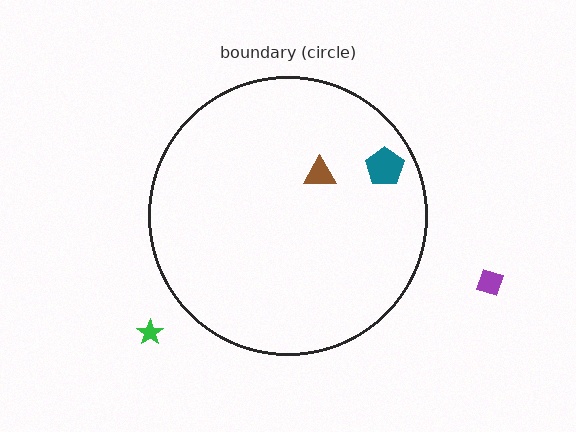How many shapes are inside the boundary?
2 inside, 2 outside.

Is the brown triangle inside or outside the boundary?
Inside.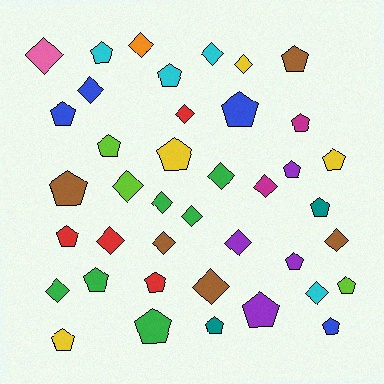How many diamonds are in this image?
There are 18 diamonds.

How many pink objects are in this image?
There is 1 pink object.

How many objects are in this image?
There are 40 objects.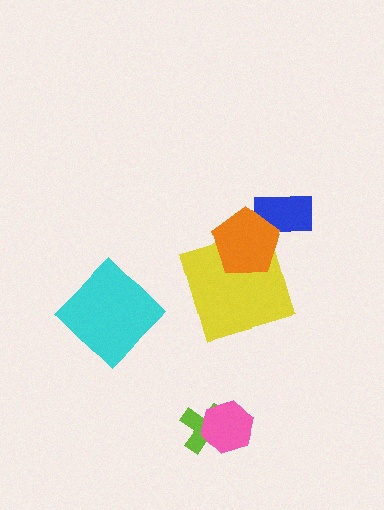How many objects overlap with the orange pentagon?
2 objects overlap with the orange pentagon.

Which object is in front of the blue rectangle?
The orange pentagon is in front of the blue rectangle.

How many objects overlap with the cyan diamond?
0 objects overlap with the cyan diamond.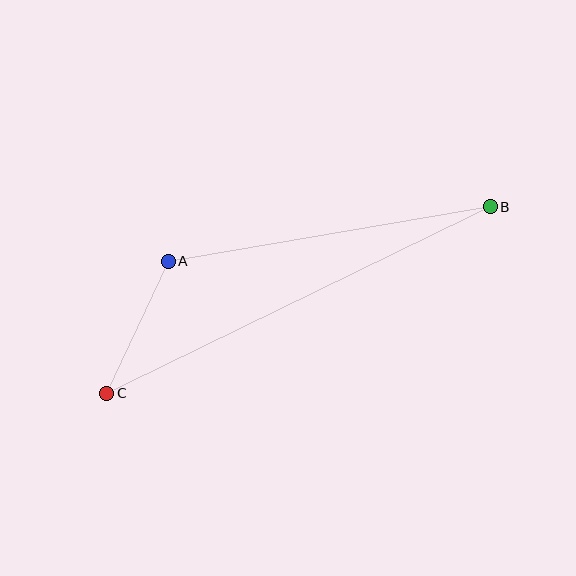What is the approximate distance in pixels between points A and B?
The distance between A and B is approximately 326 pixels.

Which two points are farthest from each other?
Points B and C are farthest from each other.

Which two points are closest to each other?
Points A and C are closest to each other.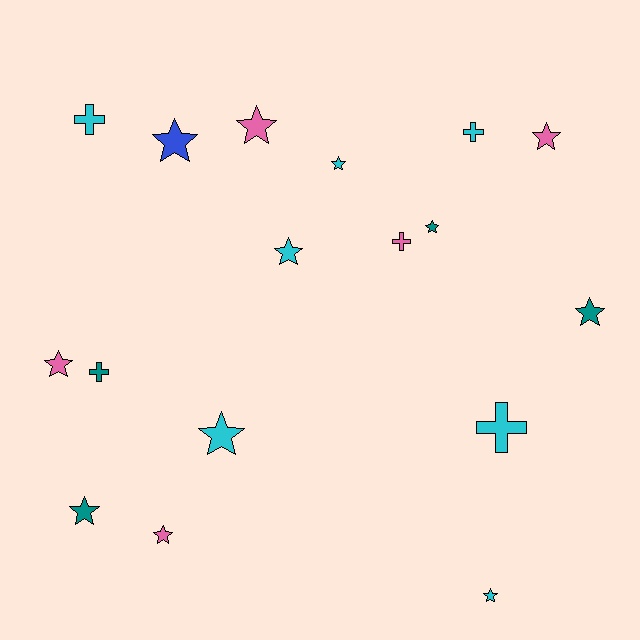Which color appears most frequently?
Cyan, with 7 objects.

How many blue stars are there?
There is 1 blue star.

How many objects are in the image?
There are 17 objects.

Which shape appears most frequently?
Star, with 12 objects.